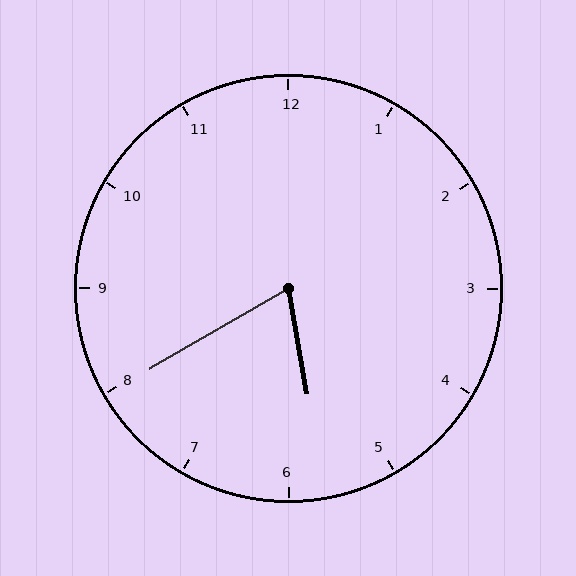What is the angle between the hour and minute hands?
Approximately 70 degrees.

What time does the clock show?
5:40.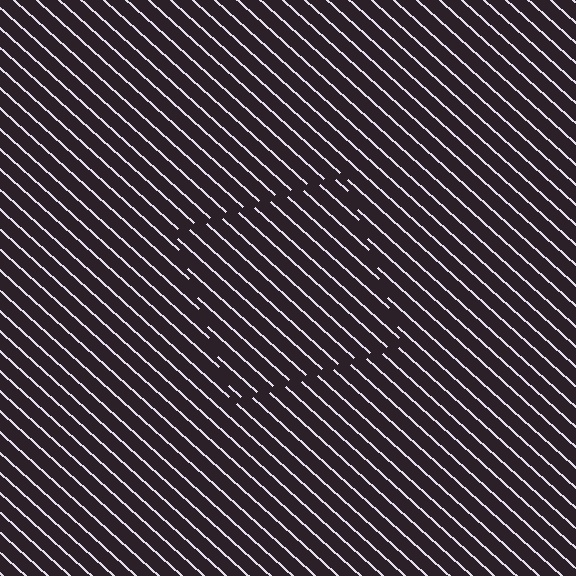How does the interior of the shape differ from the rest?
The interior of the shape contains the same grating, shifted by half a period — the contour is defined by the phase discontinuity where line-ends from the inner and outer gratings abut.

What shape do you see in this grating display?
An illusory square. The interior of the shape contains the same grating, shifted by half a period — the contour is defined by the phase discontinuity where line-ends from the inner and outer gratings abut.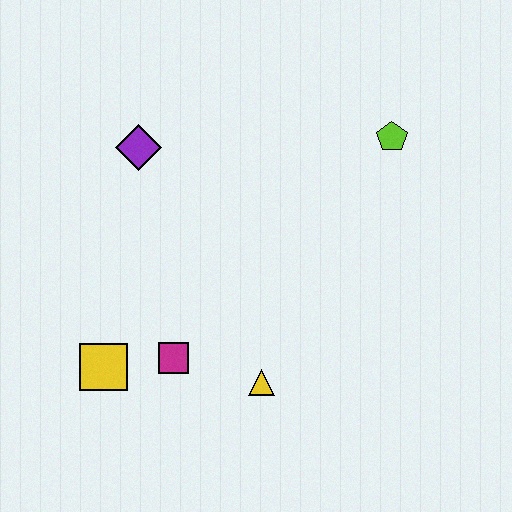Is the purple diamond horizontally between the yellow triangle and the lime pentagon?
No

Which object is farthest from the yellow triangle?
The lime pentagon is farthest from the yellow triangle.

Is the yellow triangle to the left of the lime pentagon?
Yes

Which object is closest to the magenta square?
The yellow square is closest to the magenta square.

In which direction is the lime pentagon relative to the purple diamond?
The lime pentagon is to the right of the purple diamond.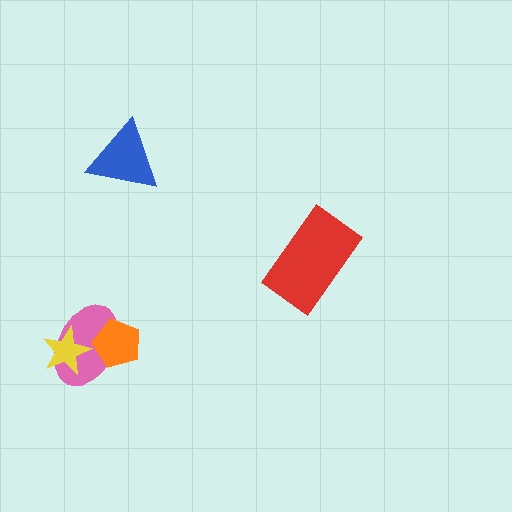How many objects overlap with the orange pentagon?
1 object overlaps with the orange pentagon.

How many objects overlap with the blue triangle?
0 objects overlap with the blue triangle.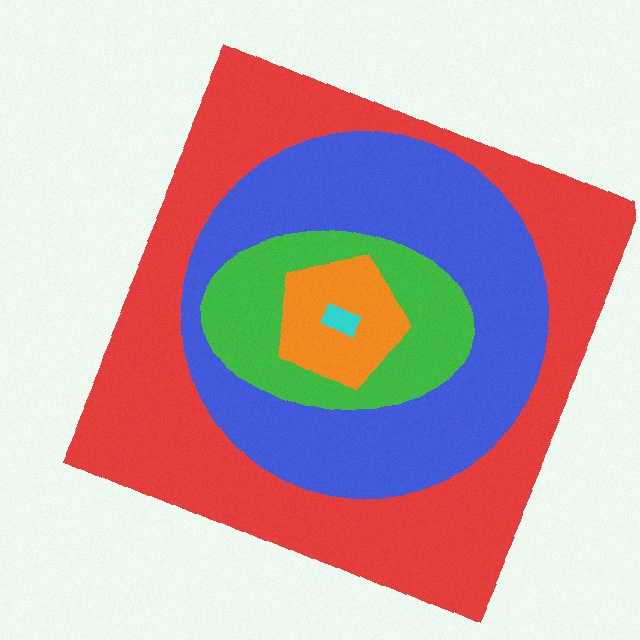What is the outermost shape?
The red square.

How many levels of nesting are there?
5.